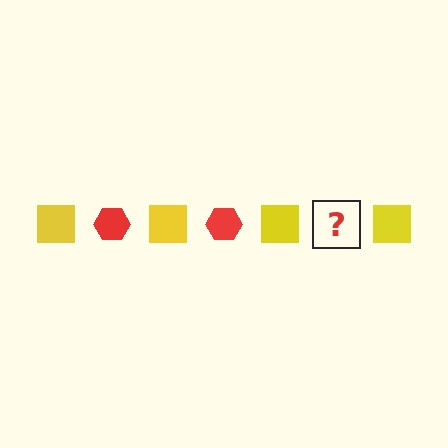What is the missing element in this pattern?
The missing element is a red hexagon.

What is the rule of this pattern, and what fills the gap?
The rule is that the pattern alternates between yellow square and red hexagon. The gap should be filled with a red hexagon.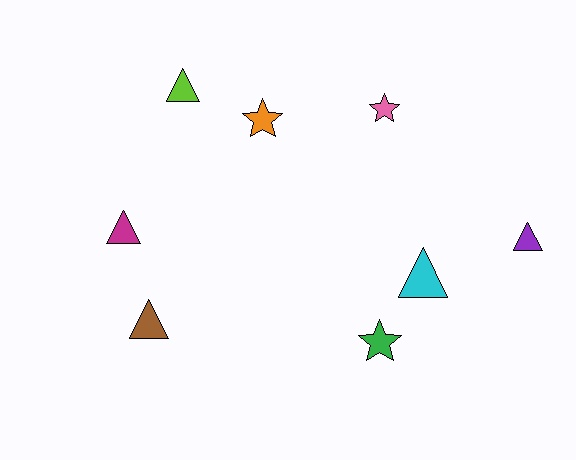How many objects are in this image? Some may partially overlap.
There are 8 objects.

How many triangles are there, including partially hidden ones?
There are 5 triangles.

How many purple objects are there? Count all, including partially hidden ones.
There is 1 purple object.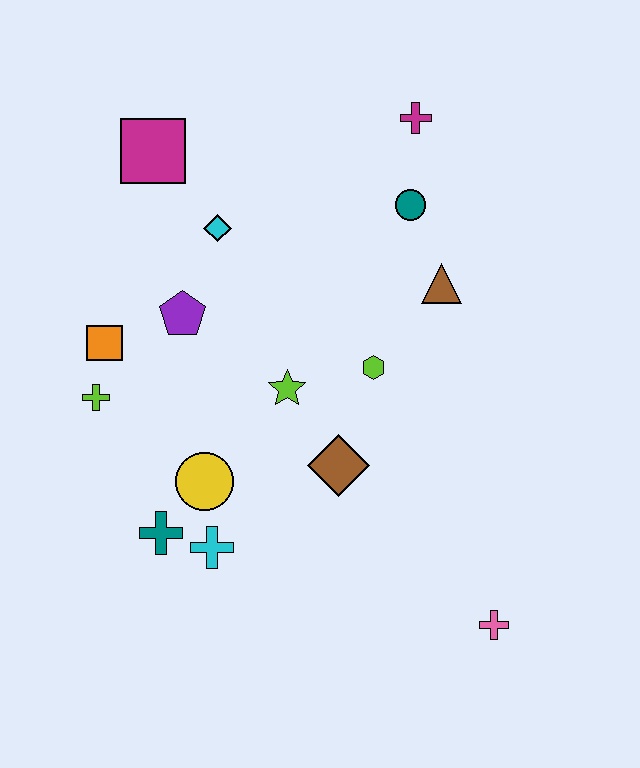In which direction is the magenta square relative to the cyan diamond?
The magenta square is above the cyan diamond.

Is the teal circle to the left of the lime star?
No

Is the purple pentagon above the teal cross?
Yes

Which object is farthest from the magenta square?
The pink cross is farthest from the magenta square.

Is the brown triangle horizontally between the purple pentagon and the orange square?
No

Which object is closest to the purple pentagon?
The orange square is closest to the purple pentagon.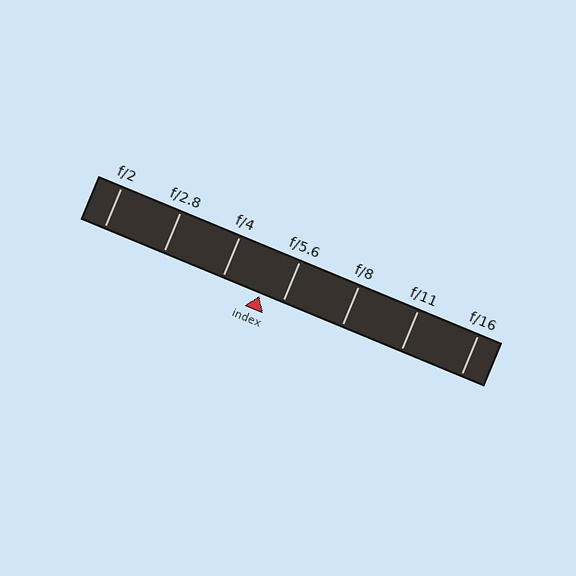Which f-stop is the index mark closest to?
The index mark is closest to f/5.6.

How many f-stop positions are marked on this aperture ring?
There are 7 f-stop positions marked.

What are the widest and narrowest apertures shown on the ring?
The widest aperture shown is f/2 and the narrowest is f/16.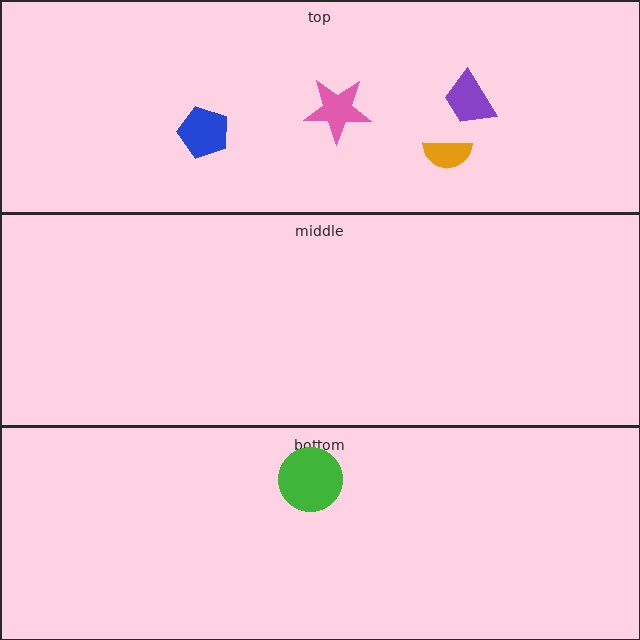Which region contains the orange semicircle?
The top region.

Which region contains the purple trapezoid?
The top region.